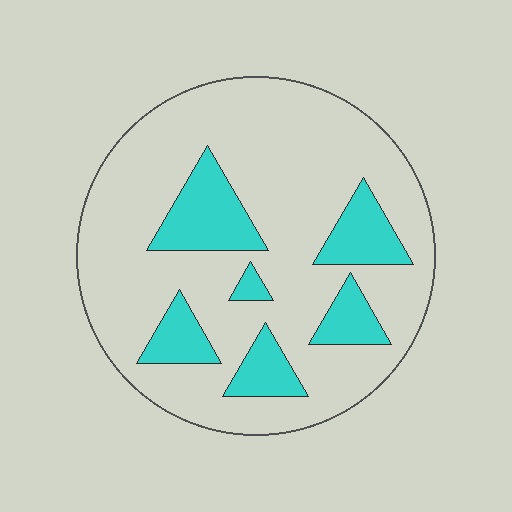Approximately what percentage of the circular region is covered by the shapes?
Approximately 20%.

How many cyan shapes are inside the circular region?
6.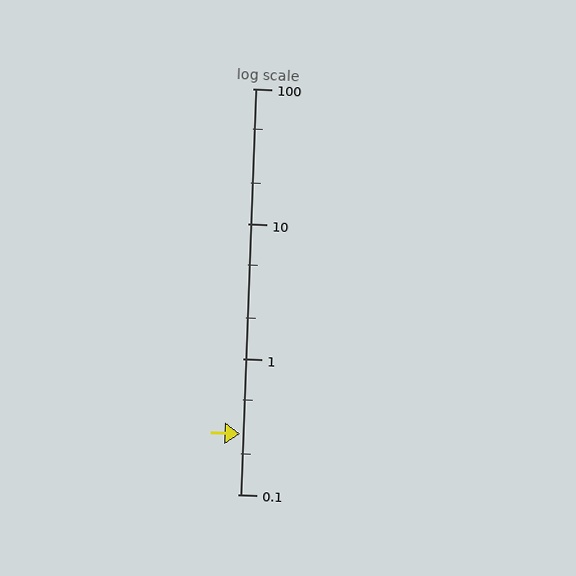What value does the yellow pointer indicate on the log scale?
The pointer indicates approximately 0.28.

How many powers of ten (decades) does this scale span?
The scale spans 3 decades, from 0.1 to 100.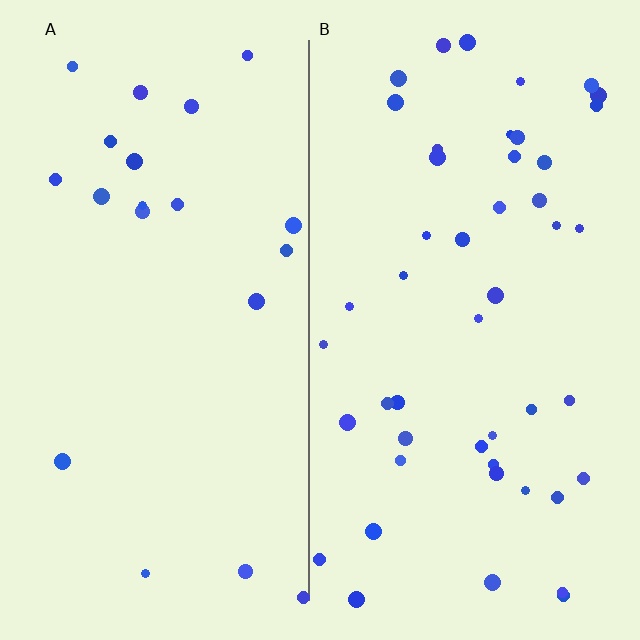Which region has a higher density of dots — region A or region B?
B (the right).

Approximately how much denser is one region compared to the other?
Approximately 2.3× — region B over region A.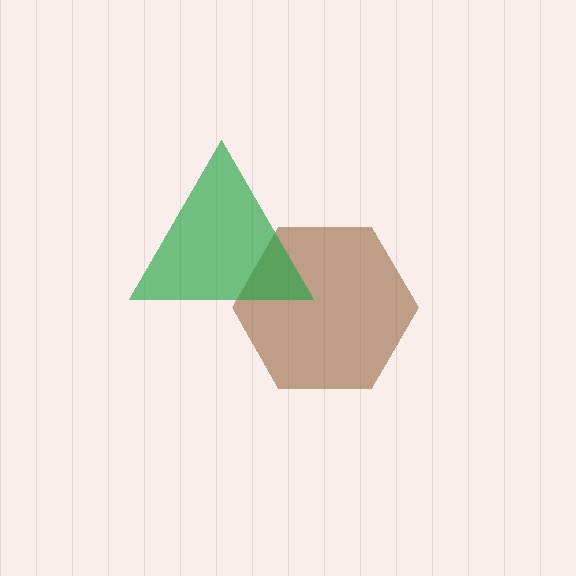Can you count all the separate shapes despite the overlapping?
Yes, there are 2 separate shapes.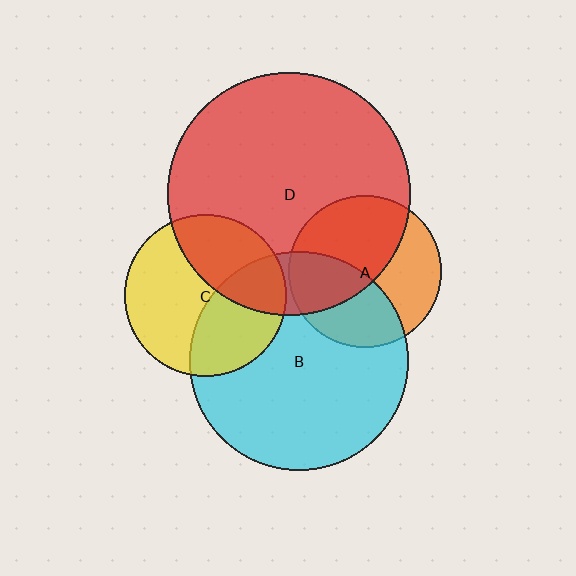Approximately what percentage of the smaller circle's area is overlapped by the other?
Approximately 55%.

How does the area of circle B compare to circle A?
Approximately 2.1 times.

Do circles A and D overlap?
Yes.